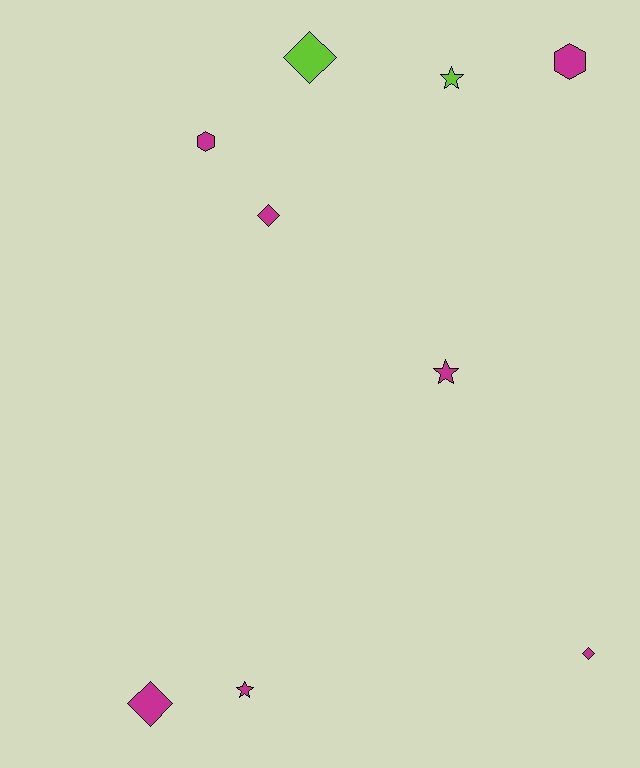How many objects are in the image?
There are 9 objects.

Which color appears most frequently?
Magenta, with 7 objects.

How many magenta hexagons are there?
There are 2 magenta hexagons.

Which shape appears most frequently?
Diamond, with 4 objects.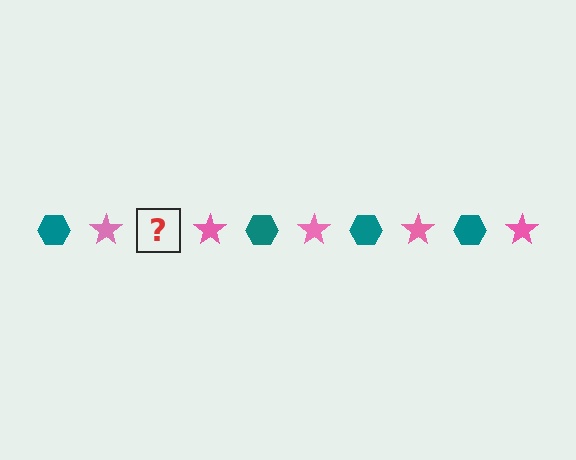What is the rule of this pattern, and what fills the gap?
The rule is that the pattern alternates between teal hexagon and pink star. The gap should be filled with a teal hexagon.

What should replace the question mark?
The question mark should be replaced with a teal hexagon.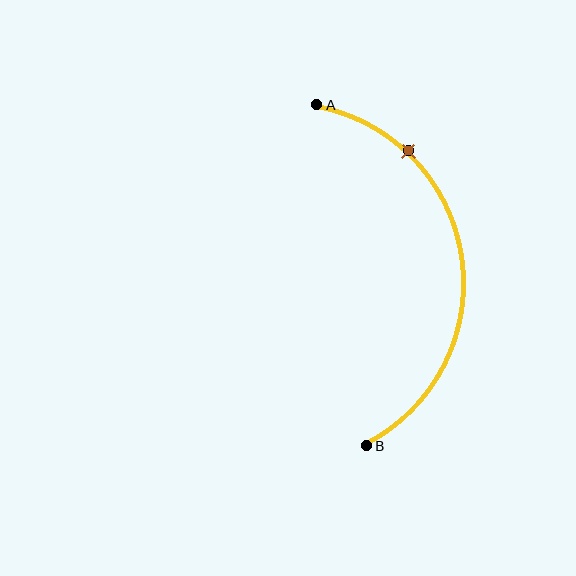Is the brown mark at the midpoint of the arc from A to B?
No. The brown mark lies on the arc but is closer to endpoint A. The arc midpoint would be at the point on the curve equidistant along the arc from both A and B.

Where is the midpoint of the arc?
The arc midpoint is the point on the curve farthest from the straight line joining A and B. It sits to the right of that line.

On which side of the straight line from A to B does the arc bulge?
The arc bulges to the right of the straight line connecting A and B.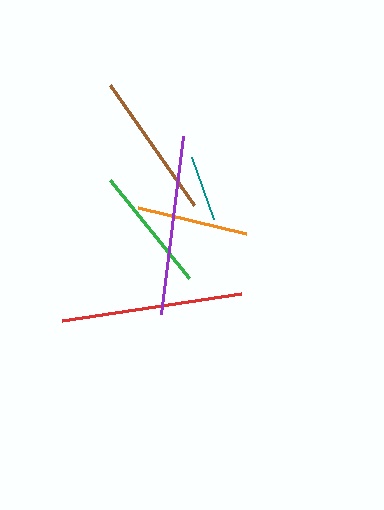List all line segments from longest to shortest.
From longest to shortest: red, purple, brown, green, orange, teal.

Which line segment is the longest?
The red line is the longest at approximately 181 pixels.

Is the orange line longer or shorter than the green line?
The green line is longer than the orange line.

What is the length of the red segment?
The red segment is approximately 181 pixels long.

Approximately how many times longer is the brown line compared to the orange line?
The brown line is approximately 1.3 times the length of the orange line.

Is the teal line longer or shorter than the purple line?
The purple line is longer than the teal line.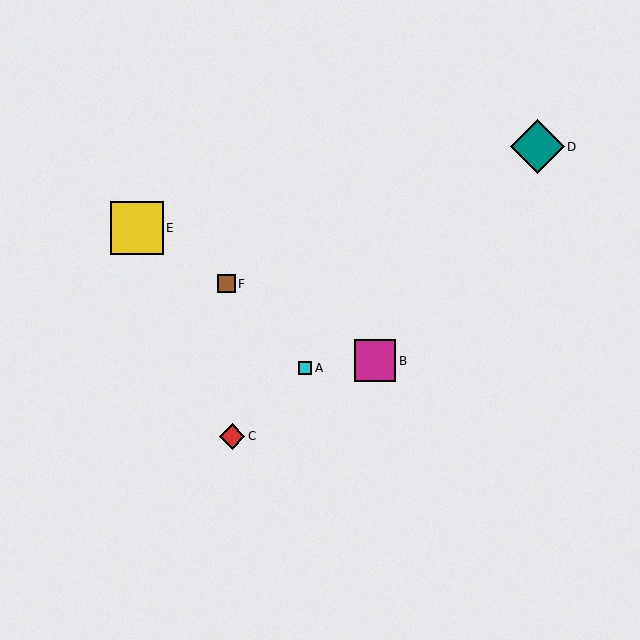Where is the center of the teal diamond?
The center of the teal diamond is at (537, 147).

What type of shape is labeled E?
Shape E is a yellow square.